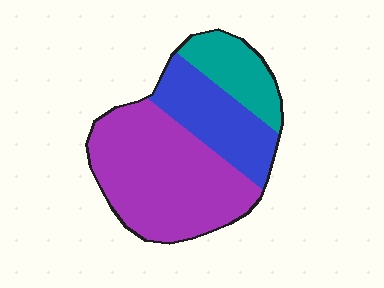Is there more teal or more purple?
Purple.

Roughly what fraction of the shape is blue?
Blue covers about 25% of the shape.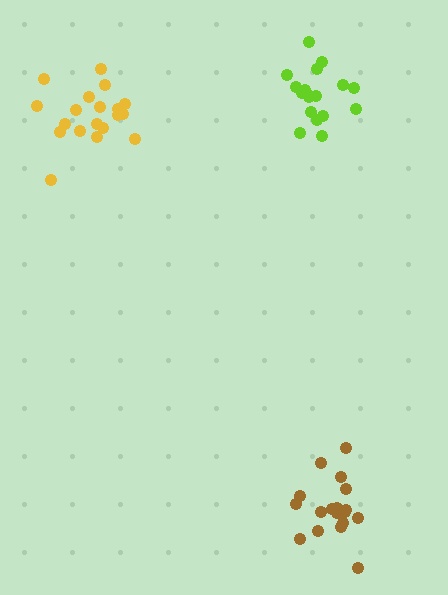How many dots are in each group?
Group 1: 19 dots, Group 2: 18 dots, Group 3: 20 dots (57 total).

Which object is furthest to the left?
The yellow cluster is leftmost.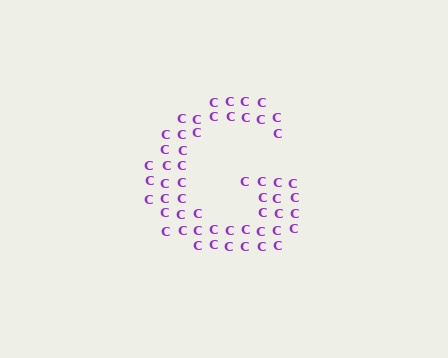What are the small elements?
The small elements are letter C's.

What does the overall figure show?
The overall figure shows the letter G.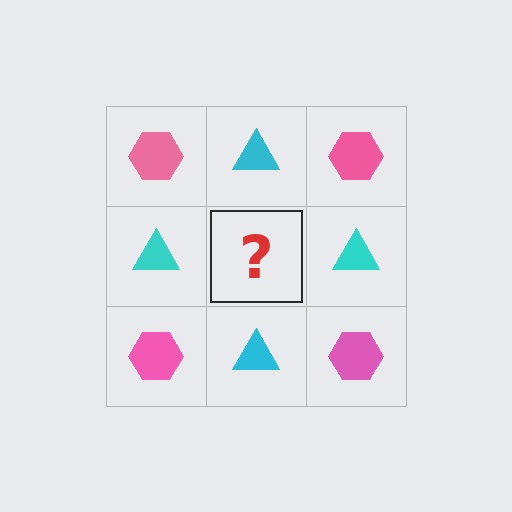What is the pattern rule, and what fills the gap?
The rule is that it alternates pink hexagon and cyan triangle in a checkerboard pattern. The gap should be filled with a pink hexagon.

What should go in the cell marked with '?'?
The missing cell should contain a pink hexagon.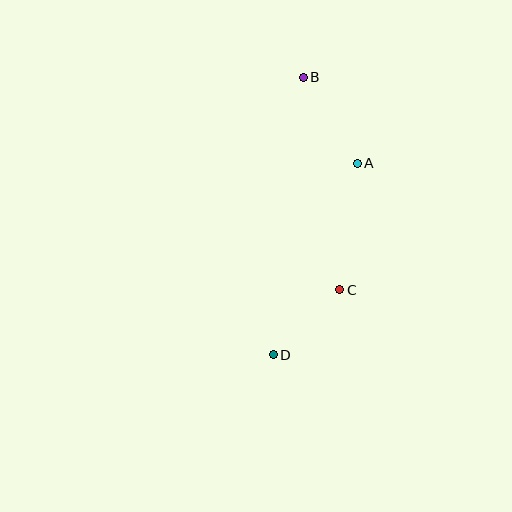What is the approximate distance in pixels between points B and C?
The distance between B and C is approximately 216 pixels.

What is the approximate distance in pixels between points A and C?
The distance between A and C is approximately 128 pixels.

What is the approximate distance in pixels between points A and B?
The distance between A and B is approximately 101 pixels.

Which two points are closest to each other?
Points C and D are closest to each other.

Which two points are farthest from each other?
Points B and D are farthest from each other.